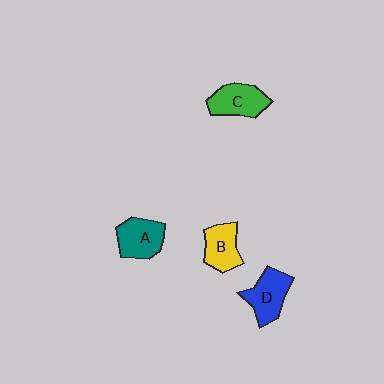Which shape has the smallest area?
Shape B (yellow).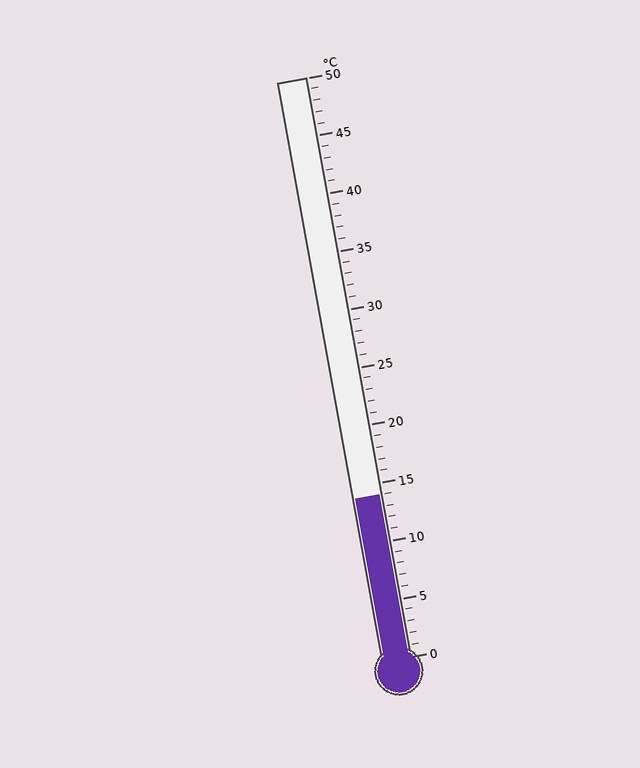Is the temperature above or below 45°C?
The temperature is below 45°C.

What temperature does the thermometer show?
The thermometer shows approximately 14°C.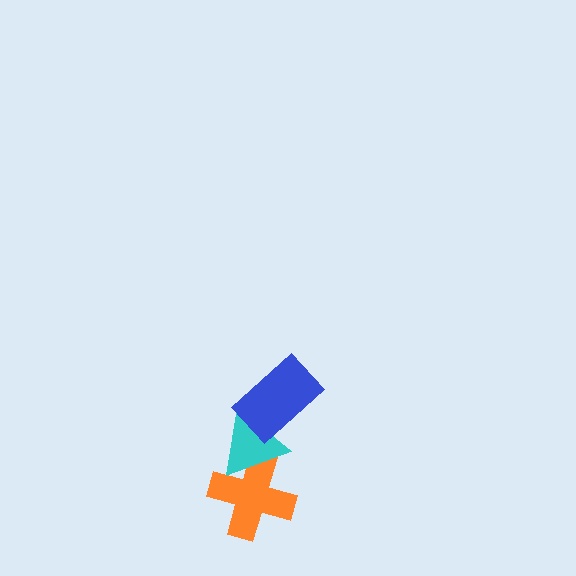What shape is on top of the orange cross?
The cyan triangle is on top of the orange cross.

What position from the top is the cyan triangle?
The cyan triangle is 2nd from the top.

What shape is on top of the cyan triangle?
The blue rectangle is on top of the cyan triangle.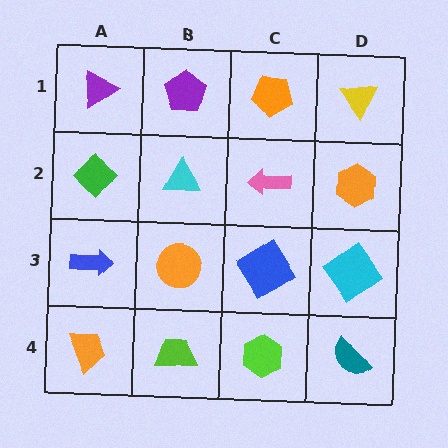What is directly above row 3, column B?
A cyan triangle.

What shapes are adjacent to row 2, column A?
A purple triangle (row 1, column A), a blue arrow (row 3, column A), a cyan triangle (row 2, column B).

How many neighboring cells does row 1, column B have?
3.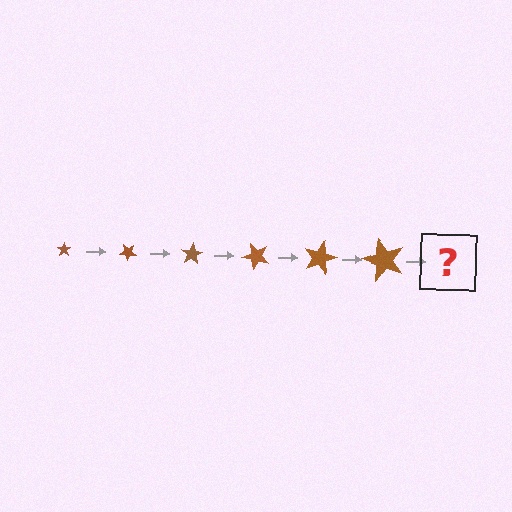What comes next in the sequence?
The next element should be a star, larger than the previous one and rotated 240 degrees from the start.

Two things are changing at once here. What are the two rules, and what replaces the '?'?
The two rules are that the star grows larger each step and it rotates 40 degrees each step. The '?' should be a star, larger than the previous one and rotated 240 degrees from the start.